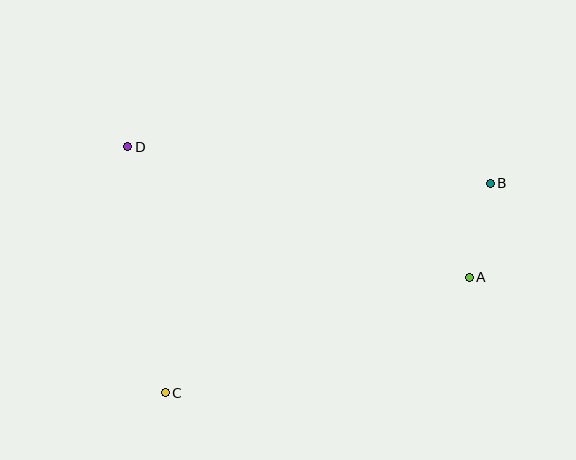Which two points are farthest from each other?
Points B and C are farthest from each other.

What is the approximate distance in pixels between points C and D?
The distance between C and D is approximately 249 pixels.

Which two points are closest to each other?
Points A and B are closest to each other.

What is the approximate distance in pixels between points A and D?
The distance between A and D is approximately 366 pixels.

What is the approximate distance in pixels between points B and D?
The distance between B and D is approximately 364 pixels.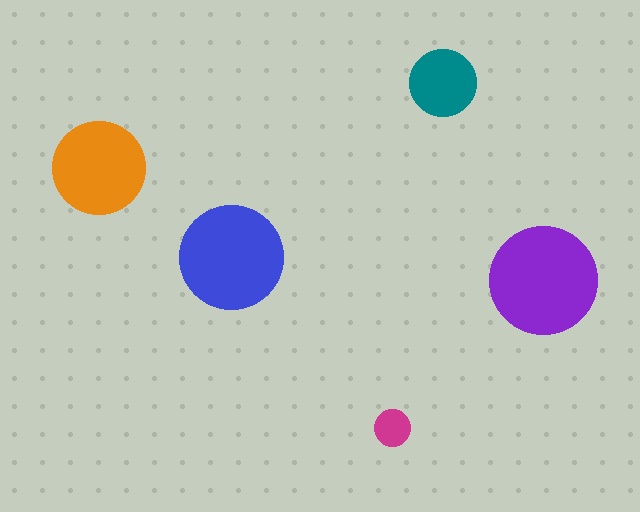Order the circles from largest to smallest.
the purple one, the blue one, the orange one, the teal one, the magenta one.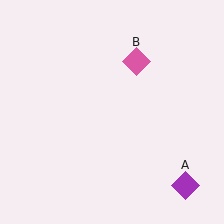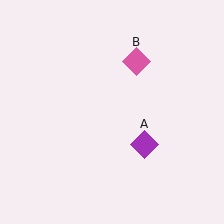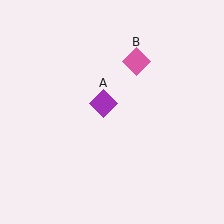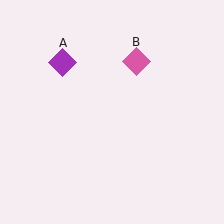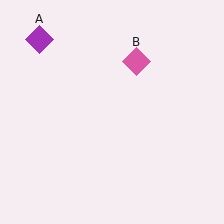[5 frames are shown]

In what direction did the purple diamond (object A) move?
The purple diamond (object A) moved up and to the left.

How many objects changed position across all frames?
1 object changed position: purple diamond (object A).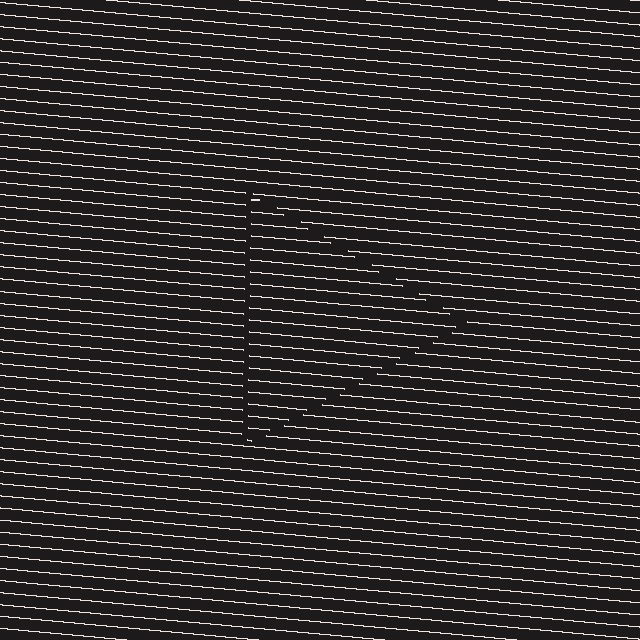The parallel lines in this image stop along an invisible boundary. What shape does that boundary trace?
An illusory triangle. The interior of the shape contains the same grating, shifted by half a period — the contour is defined by the phase discontinuity where line-ends from the inner and outer gratings abut.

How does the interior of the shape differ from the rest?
The interior of the shape contains the same grating, shifted by half a period — the contour is defined by the phase discontinuity where line-ends from the inner and outer gratings abut.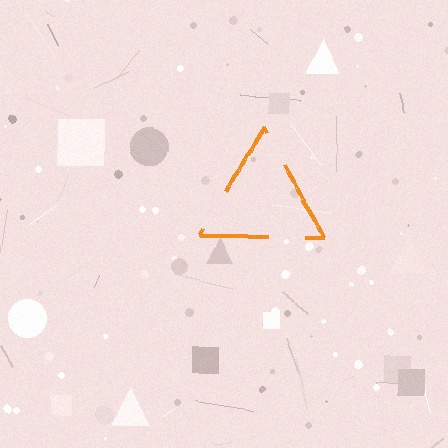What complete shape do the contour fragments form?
The contour fragments form a triangle.